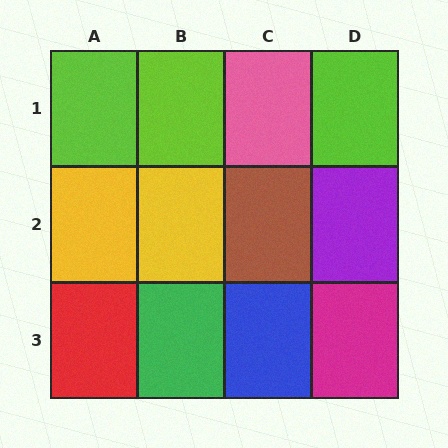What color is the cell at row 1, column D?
Lime.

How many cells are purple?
1 cell is purple.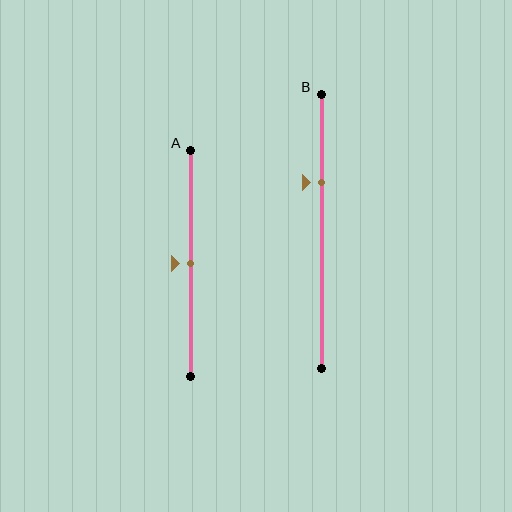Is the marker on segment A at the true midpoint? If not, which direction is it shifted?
Yes, the marker on segment A is at the true midpoint.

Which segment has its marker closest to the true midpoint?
Segment A has its marker closest to the true midpoint.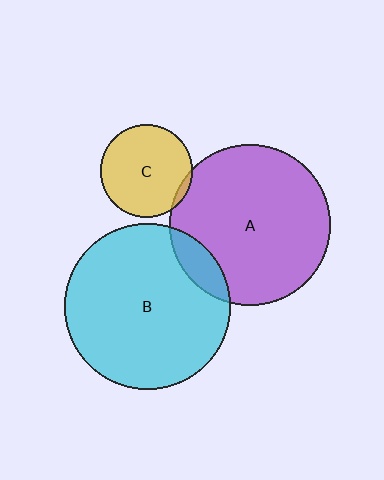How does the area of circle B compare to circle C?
Approximately 3.2 times.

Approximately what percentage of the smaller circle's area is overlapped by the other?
Approximately 5%.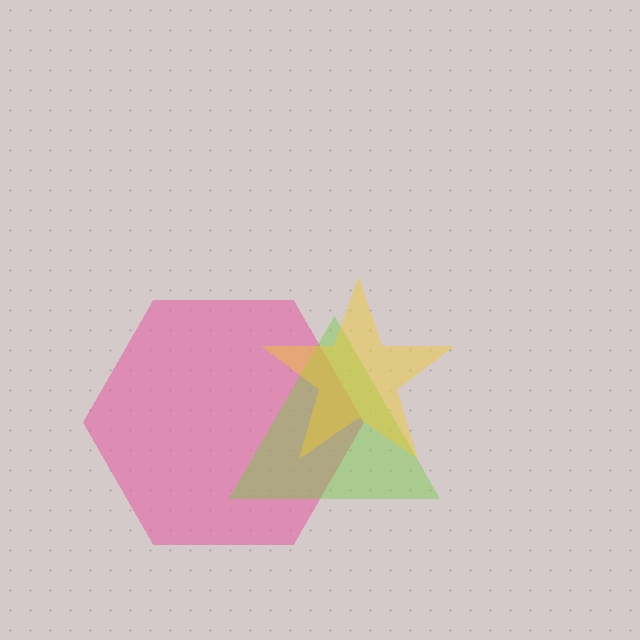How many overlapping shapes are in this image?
There are 3 overlapping shapes in the image.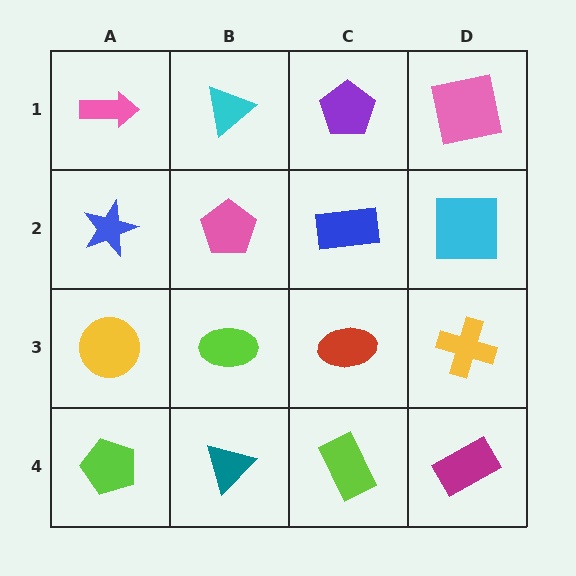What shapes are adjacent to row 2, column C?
A purple pentagon (row 1, column C), a red ellipse (row 3, column C), a pink pentagon (row 2, column B), a cyan square (row 2, column D).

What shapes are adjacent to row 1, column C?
A blue rectangle (row 2, column C), a cyan triangle (row 1, column B), a pink square (row 1, column D).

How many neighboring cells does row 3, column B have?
4.